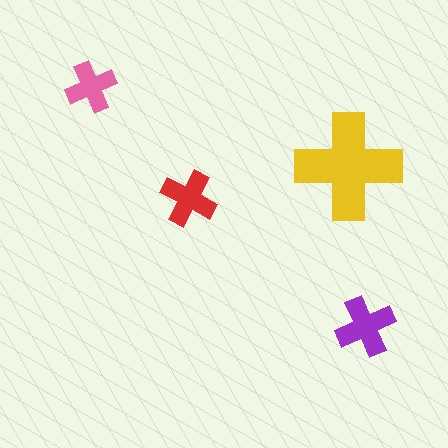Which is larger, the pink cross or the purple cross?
The purple one.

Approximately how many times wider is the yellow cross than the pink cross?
About 2 times wider.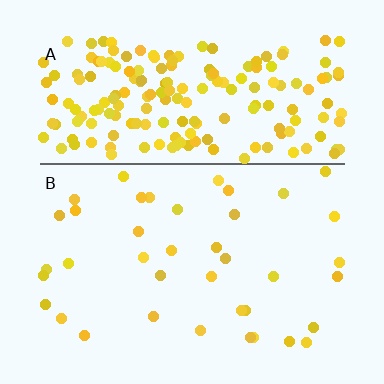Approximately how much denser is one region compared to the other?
Approximately 5.3× — region A over region B.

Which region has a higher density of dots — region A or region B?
A (the top).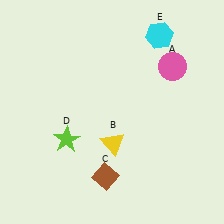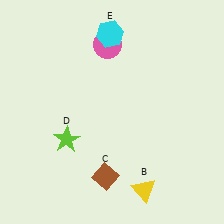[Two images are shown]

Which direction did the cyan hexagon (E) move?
The cyan hexagon (E) moved left.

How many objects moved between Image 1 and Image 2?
3 objects moved between the two images.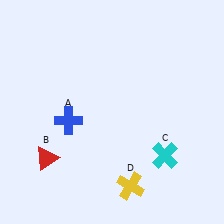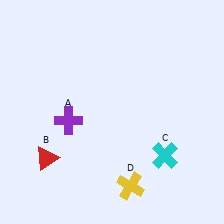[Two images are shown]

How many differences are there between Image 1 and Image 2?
There is 1 difference between the two images.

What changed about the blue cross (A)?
In Image 1, A is blue. In Image 2, it changed to purple.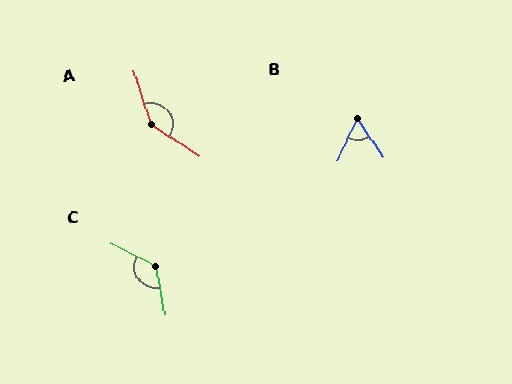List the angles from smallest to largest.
B (59°), C (127°), A (141°).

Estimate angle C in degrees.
Approximately 127 degrees.